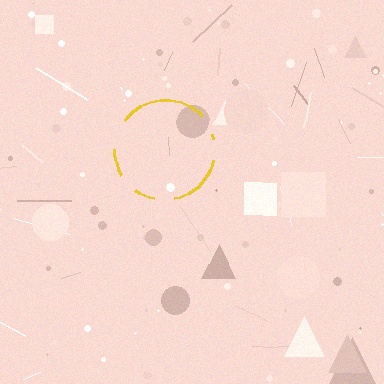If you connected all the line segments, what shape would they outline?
They would outline a circle.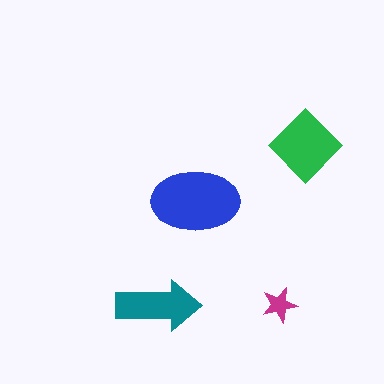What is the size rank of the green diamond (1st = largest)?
2nd.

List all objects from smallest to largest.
The magenta star, the teal arrow, the green diamond, the blue ellipse.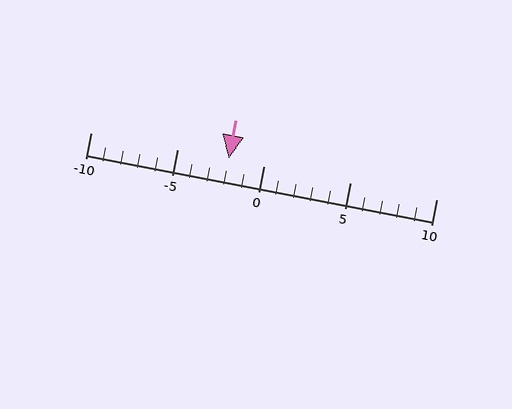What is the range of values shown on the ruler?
The ruler shows values from -10 to 10.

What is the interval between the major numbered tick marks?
The major tick marks are spaced 5 units apart.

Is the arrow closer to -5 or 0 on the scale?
The arrow is closer to 0.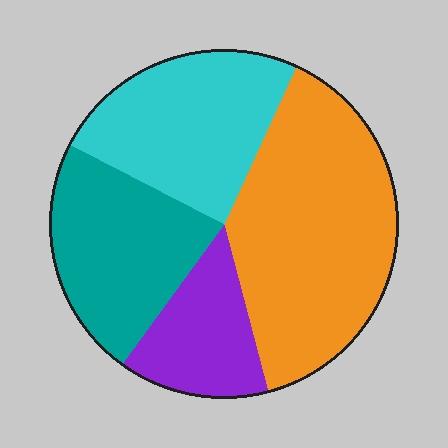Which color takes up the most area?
Orange, at roughly 40%.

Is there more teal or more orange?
Orange.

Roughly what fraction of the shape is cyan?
Cyan covers 24% of the shape.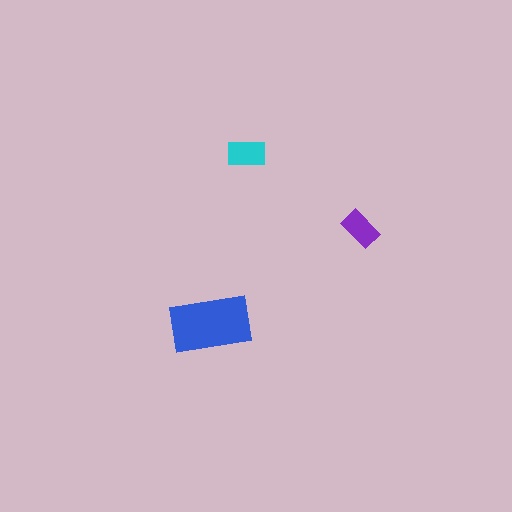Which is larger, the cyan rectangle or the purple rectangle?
The cyan one.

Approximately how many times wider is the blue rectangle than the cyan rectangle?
About 2 times wider.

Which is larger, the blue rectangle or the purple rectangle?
The blue one.